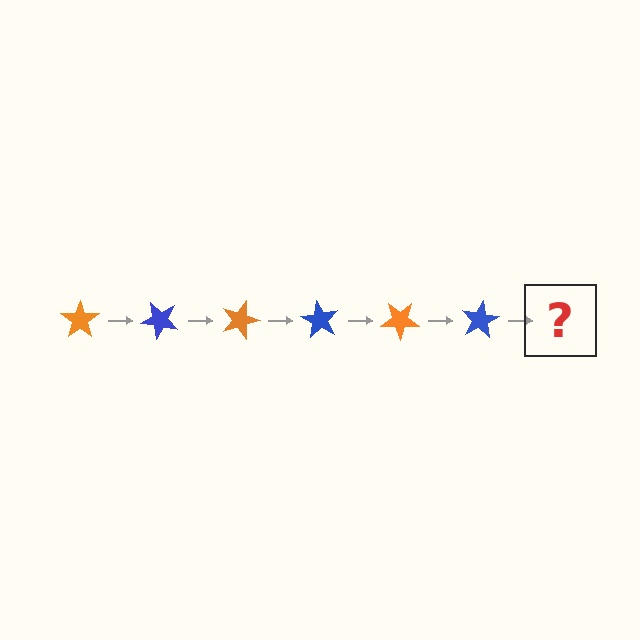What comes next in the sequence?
The next element should be an orange star, rotated 270 degrees from the start.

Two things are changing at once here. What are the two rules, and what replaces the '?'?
The two rules are that it rotates 45 degrees each step and the color cycles through orange and blue. The '?' should be an orange star, rotated 270 degrees from the start.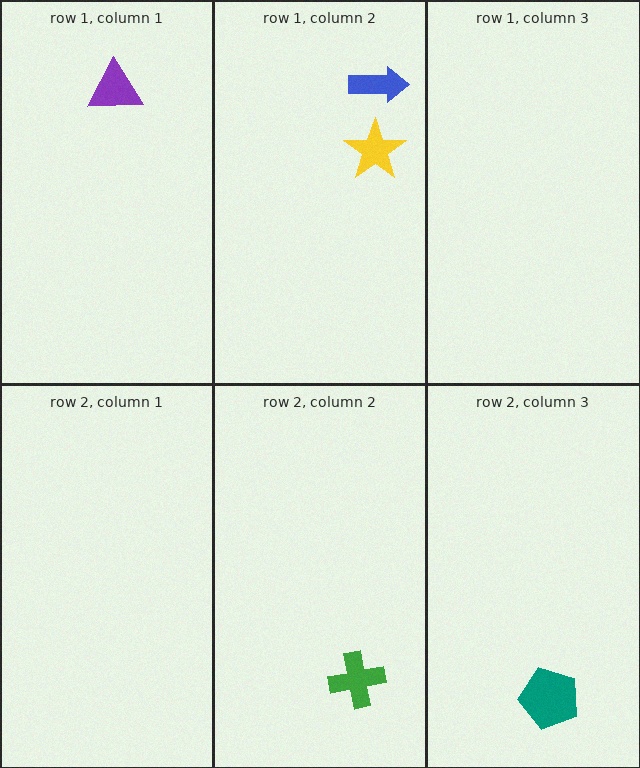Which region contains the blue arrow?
The row 1, column 2 region.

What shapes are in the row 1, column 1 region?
The purple triangle.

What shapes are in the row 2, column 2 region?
The green cross.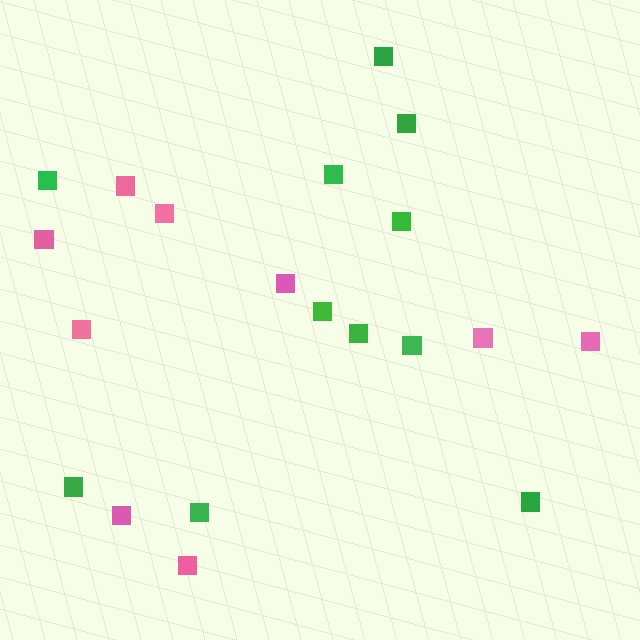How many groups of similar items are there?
There are 2 groups: one group of pink squares (9) and one group of green squares (11).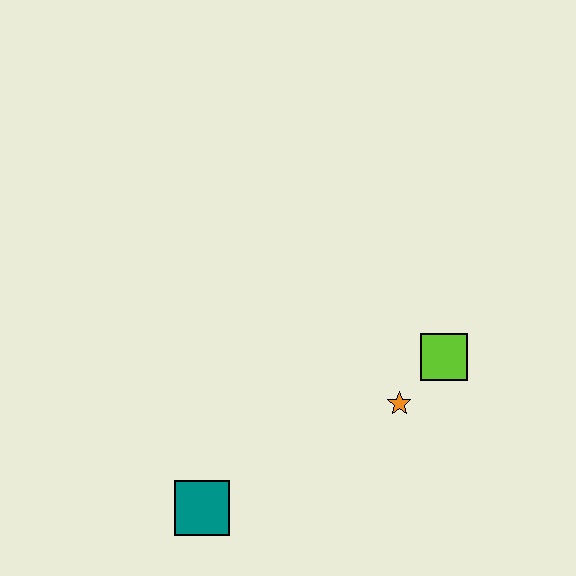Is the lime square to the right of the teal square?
Yes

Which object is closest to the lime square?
The orange star is closest to the lime square.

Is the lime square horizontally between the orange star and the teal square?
No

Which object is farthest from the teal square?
The lime square is farthest from the teal square.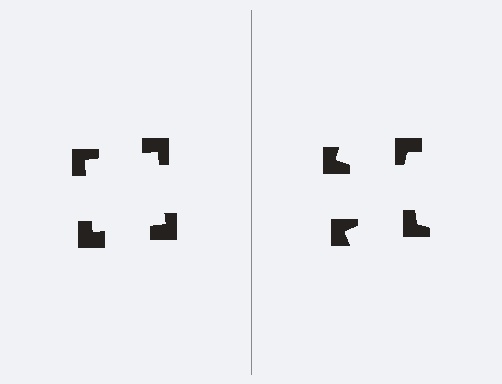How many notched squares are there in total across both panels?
8 — 4 on each side.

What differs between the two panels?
The notched squares are positioned identically on both sides; only the wedge orientations differ. On the left they align to a square; on the right they are misaligned.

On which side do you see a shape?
An illusory square appears on the left side. On the right side the wedge cuts are rotated, so no coherent shape forms.